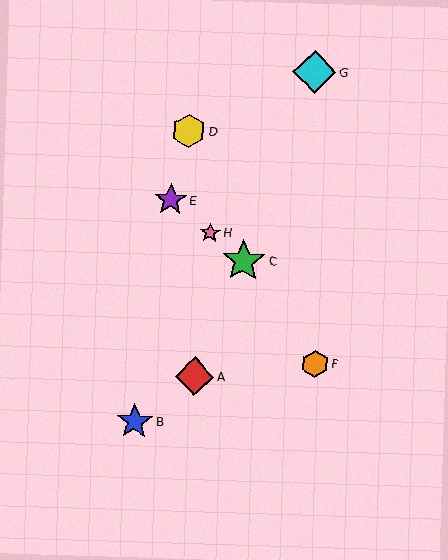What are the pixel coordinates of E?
Object E is at (171, 200).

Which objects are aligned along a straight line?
Objects C, E, H are aligned along a straight line.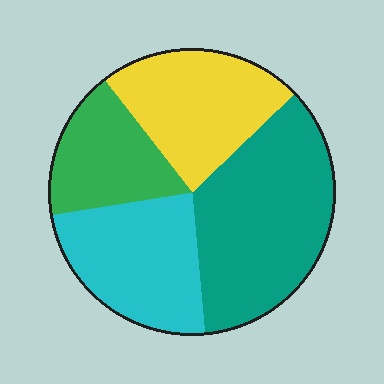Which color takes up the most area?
Teal, at roughly 35%.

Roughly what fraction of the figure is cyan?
Cyan takes up about one quarter (1/4) of the figure.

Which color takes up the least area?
Green, at roughly 15%.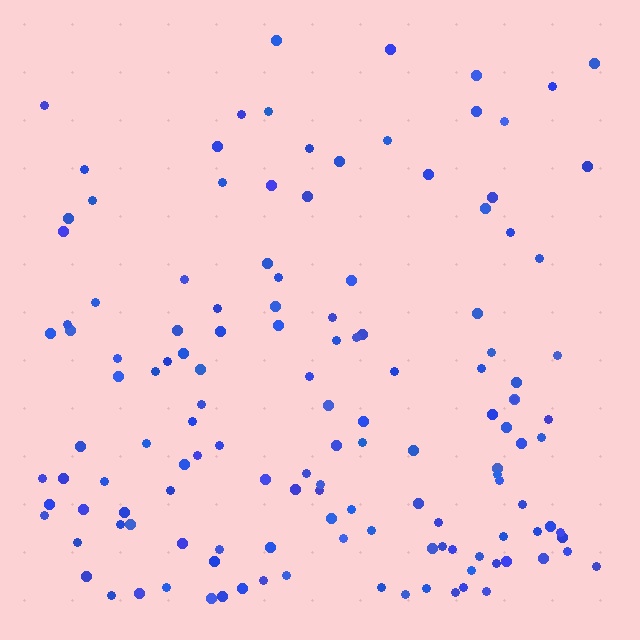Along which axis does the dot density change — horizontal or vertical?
Vertical.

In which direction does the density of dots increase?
From top to bottom, with the bottom side densest.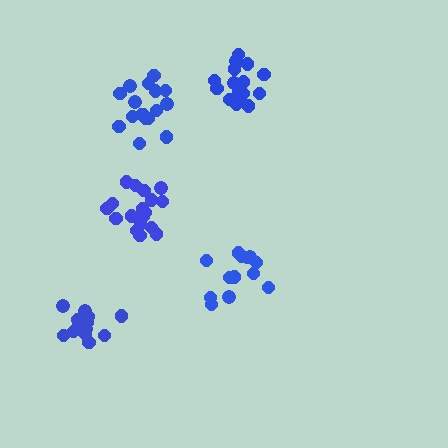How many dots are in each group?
Group 1: 14 dots, Group 2: 13 dots, Group 3: 17 dots, Group 4: 16 dots, Group 5: 18 dots (78 total).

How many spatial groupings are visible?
There are 5 spatial groupings.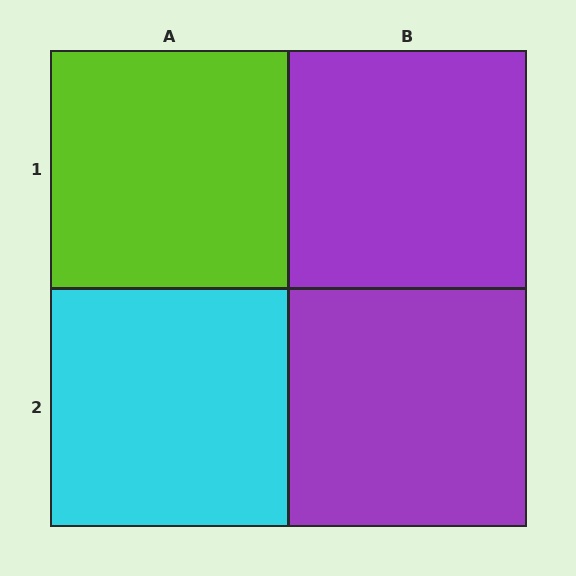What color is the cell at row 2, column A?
Cyan.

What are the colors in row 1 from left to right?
Lime, purple.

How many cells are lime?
1 cell is lime.